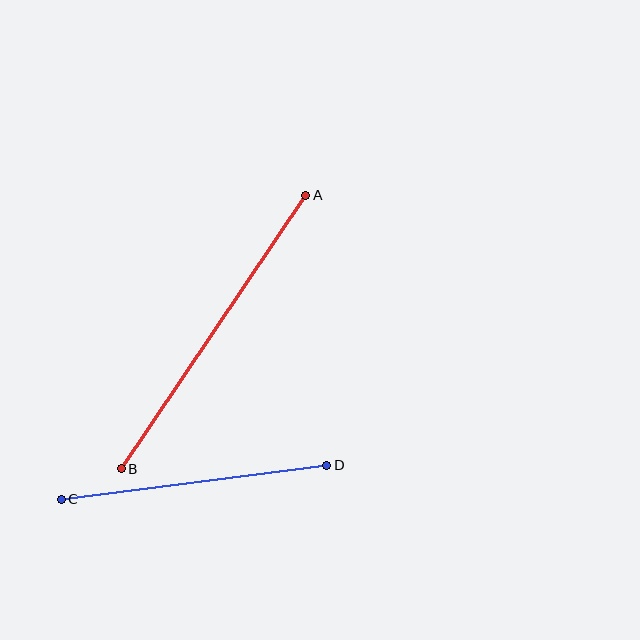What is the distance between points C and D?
The distance is approximately 267 pixels.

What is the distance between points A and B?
The distance is approximately 330 pixels.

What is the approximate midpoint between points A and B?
The midpoint is at approximately (214, 332) pixels.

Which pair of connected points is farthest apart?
Points A and B are farthest apart.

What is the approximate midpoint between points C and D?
The midpoint is at approximately (194, 482) pixels.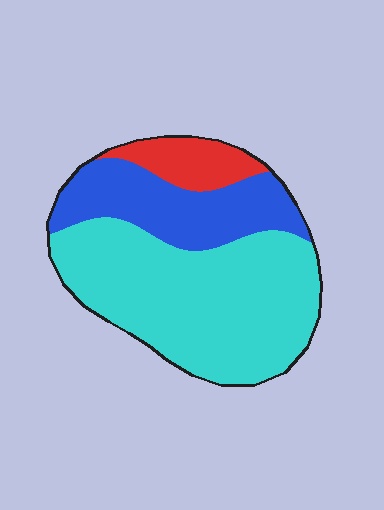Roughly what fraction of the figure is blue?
Blue covers 28% of the figure.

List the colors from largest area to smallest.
From largest to smallest: cyan, blue, red.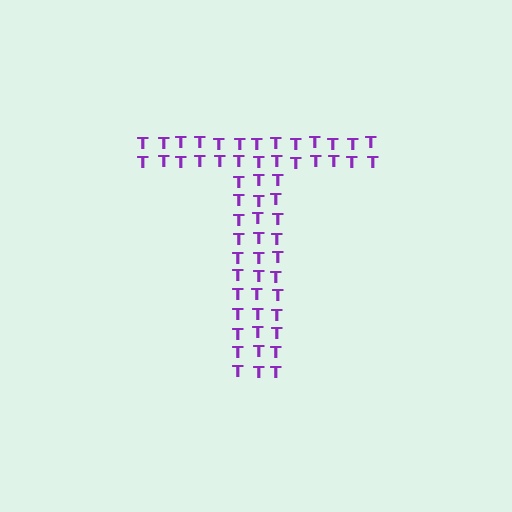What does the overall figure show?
The overall figure shows the letter T.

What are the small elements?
The small elements are letter T's.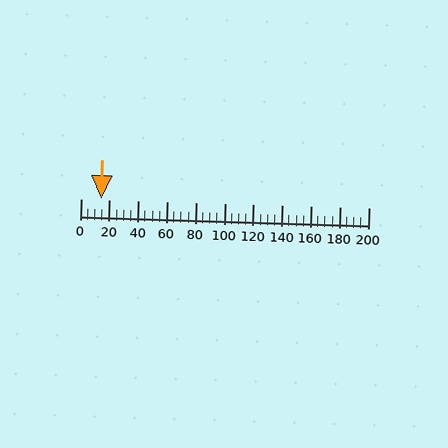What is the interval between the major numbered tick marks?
The major tick marks are spaced 20 units apart.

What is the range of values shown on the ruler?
The ruler shows values from 0 to 200.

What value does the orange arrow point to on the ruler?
The orange arrow points to approximately 14.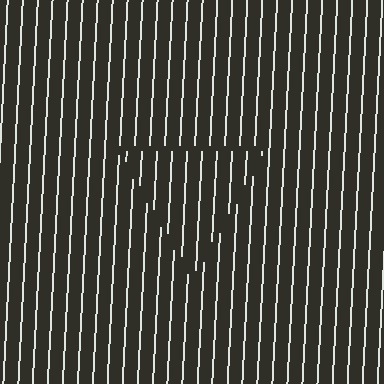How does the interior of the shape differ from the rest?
The interior of the shape contains the same grating, shifted by half a period — the contour is defined by the phase discontinuity where line-ends from the inner and outer gratings abut.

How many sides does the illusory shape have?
3 sides — the line-ends trace a triangle.